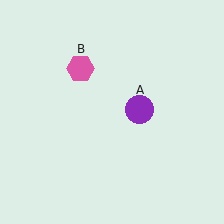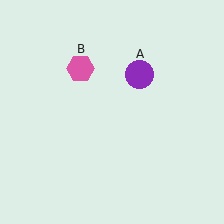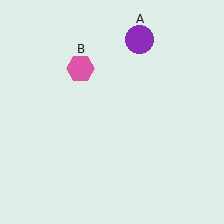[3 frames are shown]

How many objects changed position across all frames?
1 object changed position: purple circle (object A).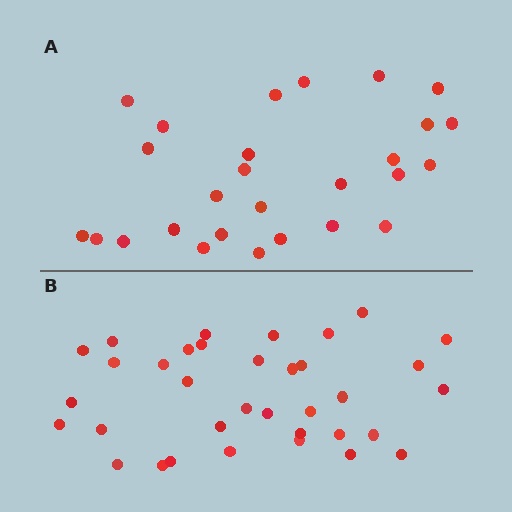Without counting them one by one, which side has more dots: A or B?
Region B (the bottom region) has more dots.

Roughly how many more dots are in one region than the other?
Region B has roughly 8 or so more dots than region A.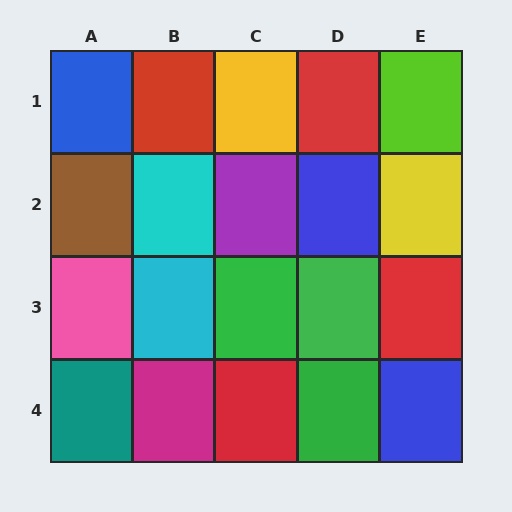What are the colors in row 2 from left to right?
Brown, cyan, purple, blue, yellow.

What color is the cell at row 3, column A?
Pink.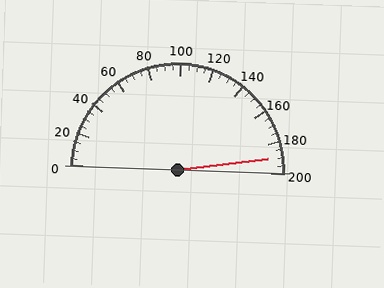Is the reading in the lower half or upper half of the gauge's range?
The reading is in the upper half of the range (0 to 200).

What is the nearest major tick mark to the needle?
The nearest major tick mark is 200.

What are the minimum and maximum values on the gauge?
The gauge ranges from 0 to 200.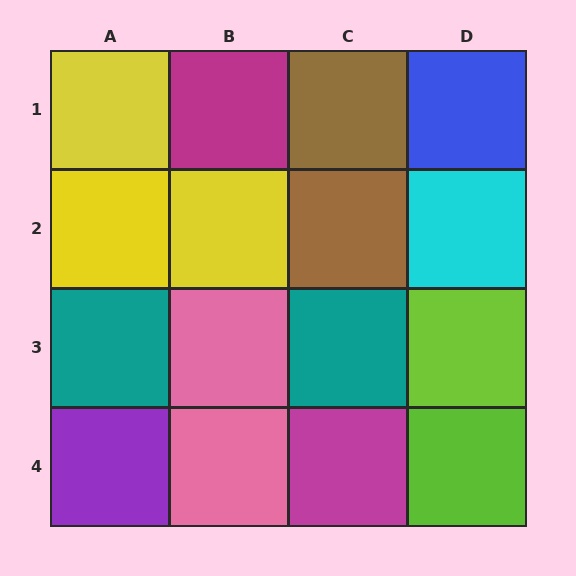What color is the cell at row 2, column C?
Brown.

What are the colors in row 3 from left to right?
Teal, pink, teal, lime.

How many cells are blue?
1 cell is blue.